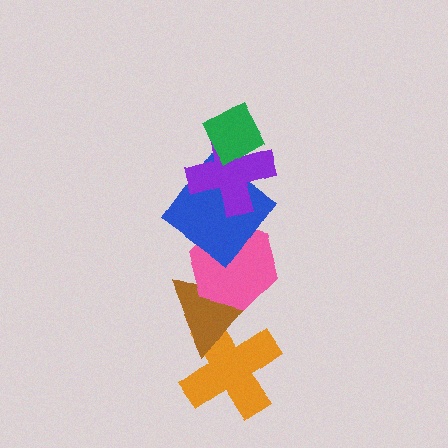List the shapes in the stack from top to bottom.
From top to bottom: the green diamond, the purple cross, the blue diamond, the pink hexagon, the brown triangle, the orange cross.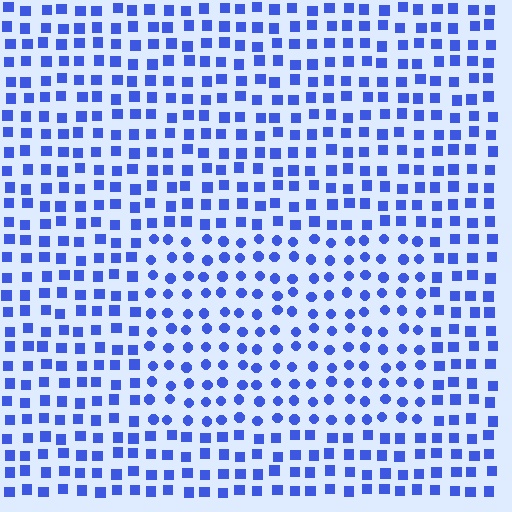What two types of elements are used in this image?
The image uses circles inside the rectangle region and squares outside it.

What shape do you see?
I see a rectangle.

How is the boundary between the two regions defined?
The boundary is defined by a change in element shape: circles inside vs. squares outside. All elements share the same color and spacing.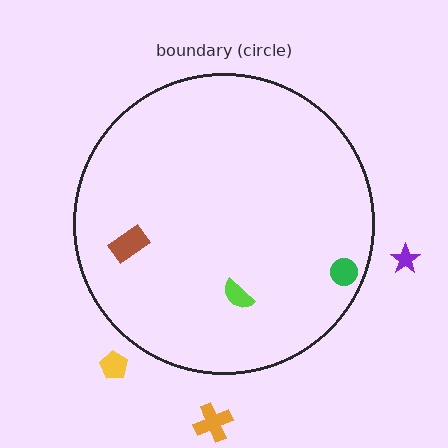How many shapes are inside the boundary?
3 inside, 3 outside.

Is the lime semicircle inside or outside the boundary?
Inside.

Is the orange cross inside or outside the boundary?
Outside.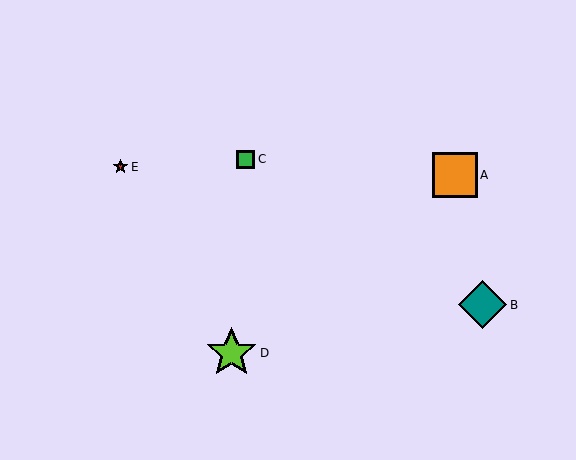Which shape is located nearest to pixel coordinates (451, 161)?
The orange square (labeled A) at (455, 175) is nearest to that location.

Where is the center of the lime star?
The center of the lime star is at (231, 353).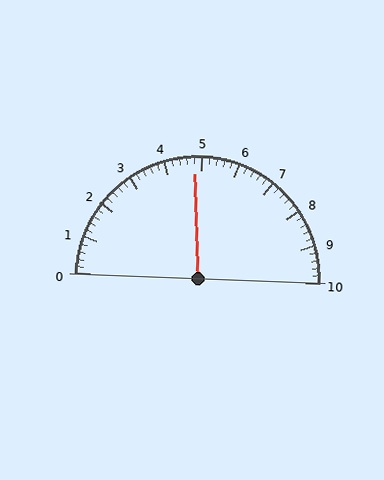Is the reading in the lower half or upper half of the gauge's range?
The reading is in the lower half of the range (0 to 10).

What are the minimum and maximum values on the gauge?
The gauge ranges from 0 to 10.